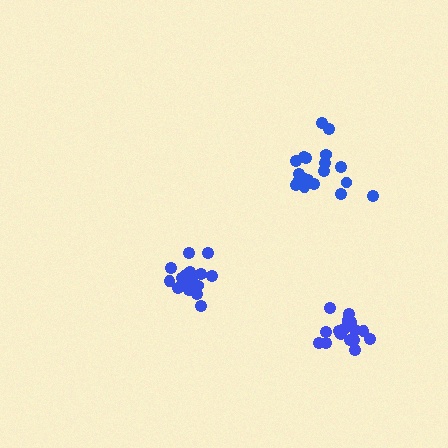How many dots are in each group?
Group 1: 20 dots, Group 2: 20 dots, Group 3: 18 dots (58 total).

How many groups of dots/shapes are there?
There are 3 groups.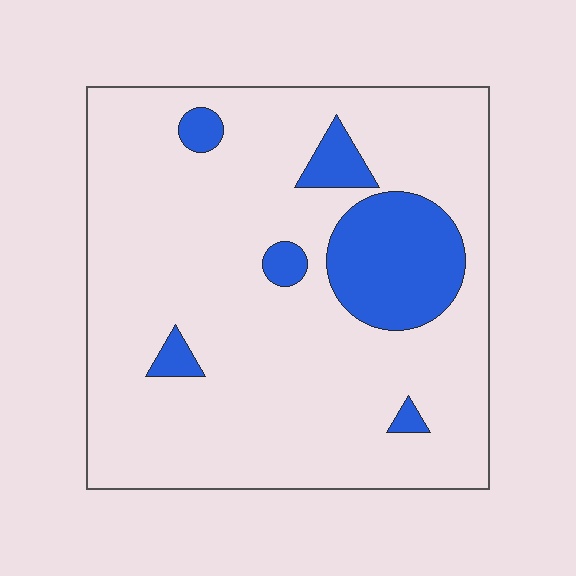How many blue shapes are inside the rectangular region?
6.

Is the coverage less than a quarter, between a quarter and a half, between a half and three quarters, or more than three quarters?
Less than a quarter.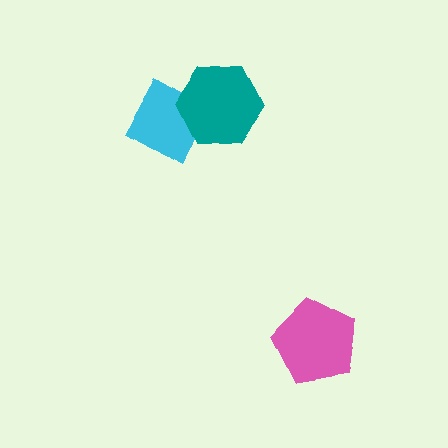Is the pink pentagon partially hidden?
No, no other shape covers it.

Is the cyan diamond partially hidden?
Yes, it is partially covered by another shape.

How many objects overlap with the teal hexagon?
1 object overlaps with the teal hexagon.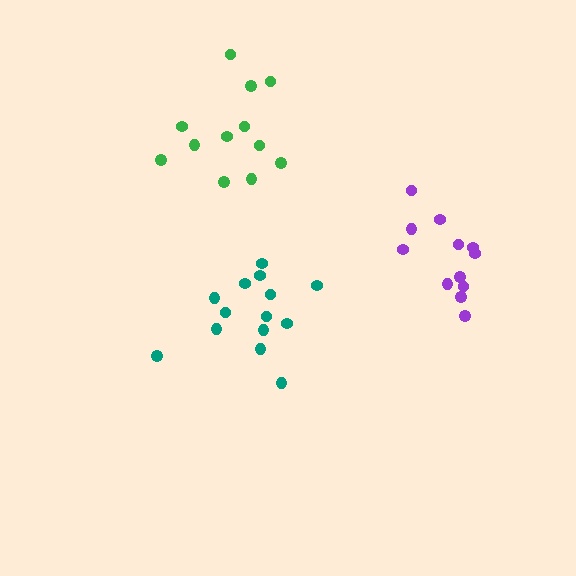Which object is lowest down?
The teal cluster is bottommost.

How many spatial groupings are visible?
There are 3 spatial groupings.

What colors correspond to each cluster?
The clusters are colored: teal, purple, green.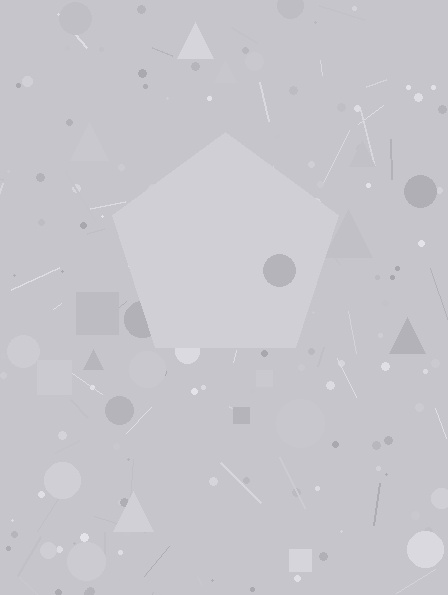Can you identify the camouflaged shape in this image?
The camouflaged shape is a pentagon.